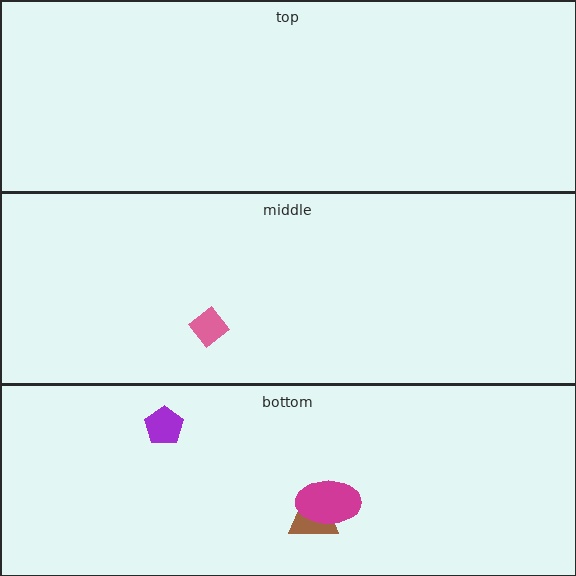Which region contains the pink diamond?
The middle region.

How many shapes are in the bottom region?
3.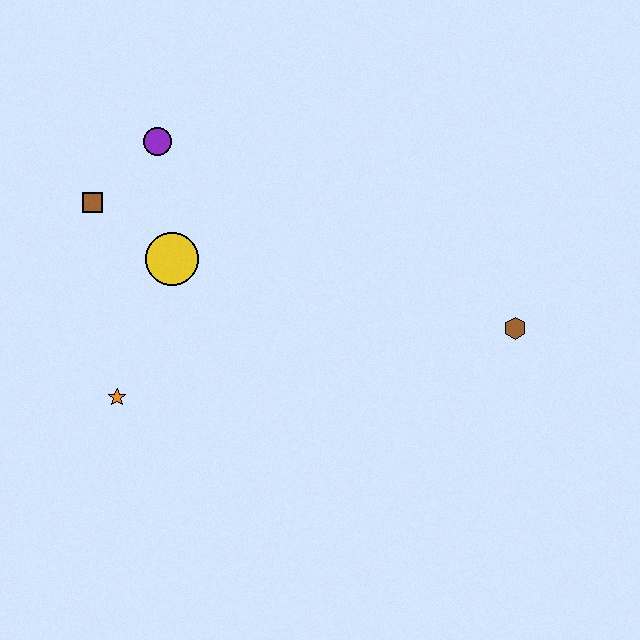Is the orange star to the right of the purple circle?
No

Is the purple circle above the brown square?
Yes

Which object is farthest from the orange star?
The brown hexagon is farthest from the orange star.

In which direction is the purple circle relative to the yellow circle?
The purple circle is above the yellow circle.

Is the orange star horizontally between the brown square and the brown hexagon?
Yes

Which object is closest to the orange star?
The yellow circle is closest to the orange star.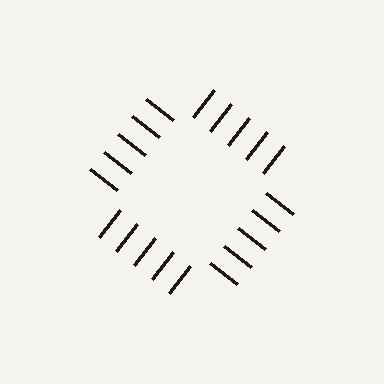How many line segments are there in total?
20 — 5 along each of the 4 edges.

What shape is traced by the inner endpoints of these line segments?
An illusory square — the line segments terminate on its edges but no continuous stroke is drawn.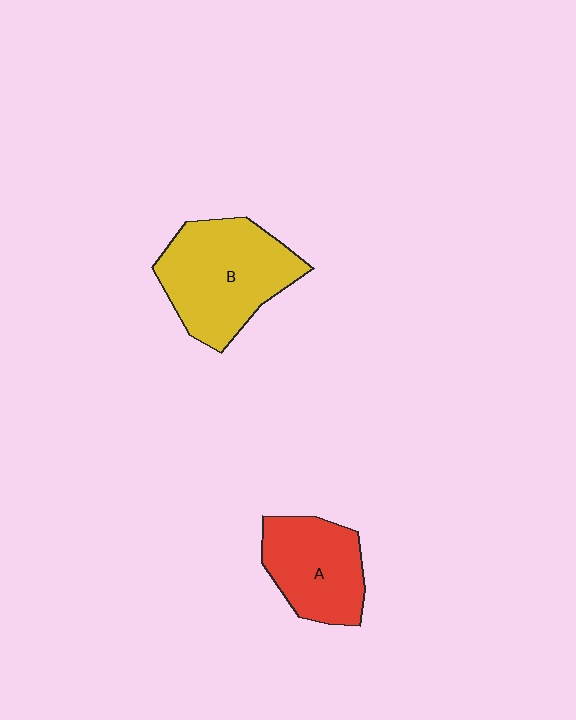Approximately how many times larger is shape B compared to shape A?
Approximately 1.4 times.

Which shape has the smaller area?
Shape A (red).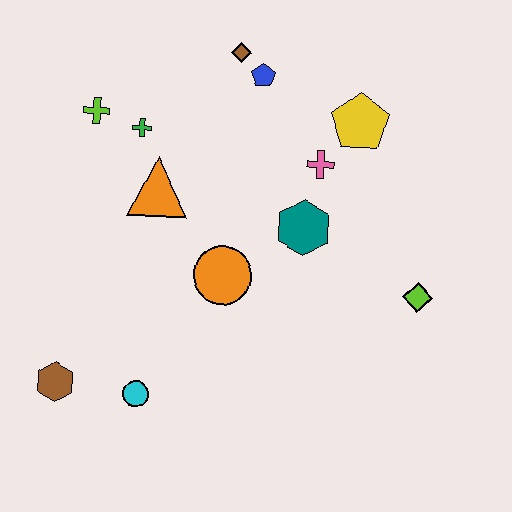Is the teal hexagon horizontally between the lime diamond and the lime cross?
Yes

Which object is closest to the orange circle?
The teal hexagon is closest to the orange circle.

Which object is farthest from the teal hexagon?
The brown hexagon is farthest from the teal hexagon.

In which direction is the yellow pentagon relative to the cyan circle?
The yellow pentagon is above the cyan circle.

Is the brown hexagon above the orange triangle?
No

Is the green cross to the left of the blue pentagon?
Yes